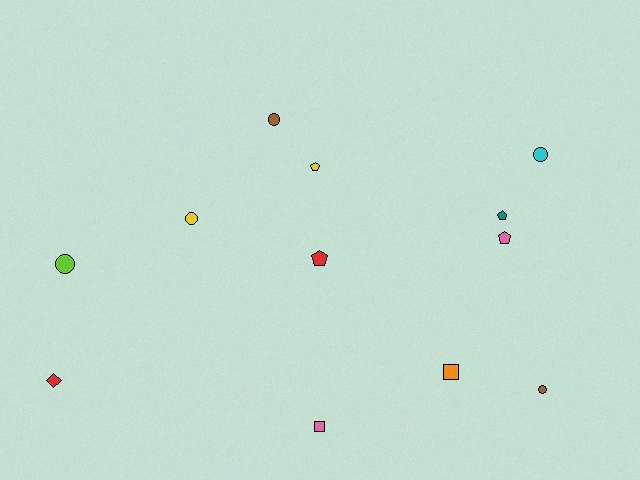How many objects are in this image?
There are 12 objects.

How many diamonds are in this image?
There is 1 diamond.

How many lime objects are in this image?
There is 1 lime object.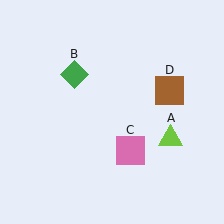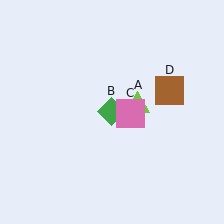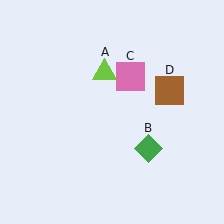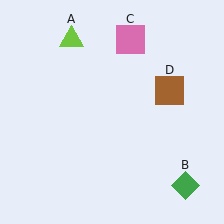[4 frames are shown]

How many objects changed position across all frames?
3 objects changed position: lime triangle (object A), green diamond (object B), pink square (object C).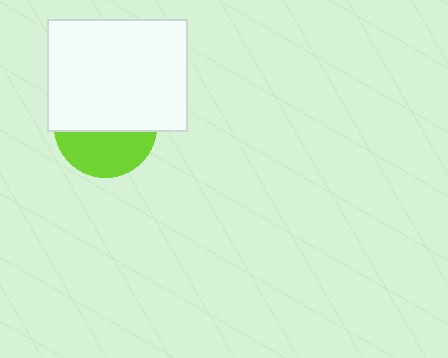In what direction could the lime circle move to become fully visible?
The lime circle could move down. That would shift it out from behind the white rectangle entirely.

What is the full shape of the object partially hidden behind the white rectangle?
The partially hidden object is a lime circle.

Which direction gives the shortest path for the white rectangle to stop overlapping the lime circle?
Moving up gives the shortest separation.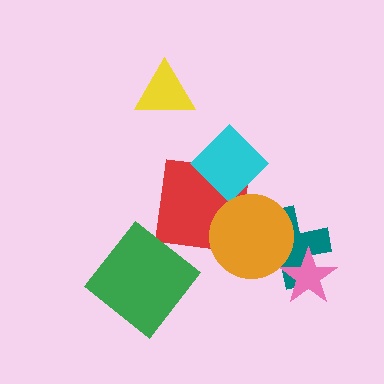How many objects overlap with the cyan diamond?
1 object overlaps with the cyan diamond.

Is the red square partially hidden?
Yes, it is partially covered by another shape.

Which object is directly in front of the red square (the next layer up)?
The cyan diamond is directly in front of the red square.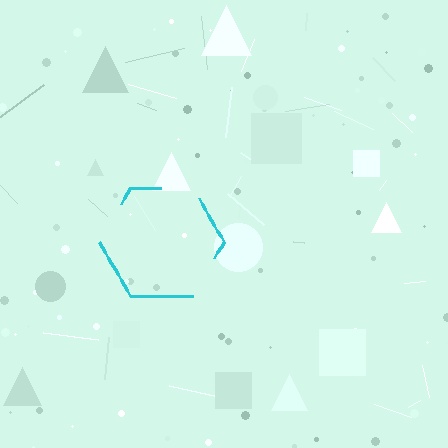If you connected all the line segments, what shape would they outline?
They would outline a hexagon.